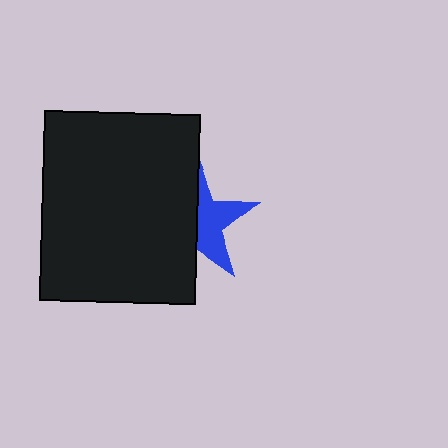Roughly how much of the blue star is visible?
About half of it is visible (roughly 47%).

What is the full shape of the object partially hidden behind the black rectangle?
The partially hidden object is a blue star.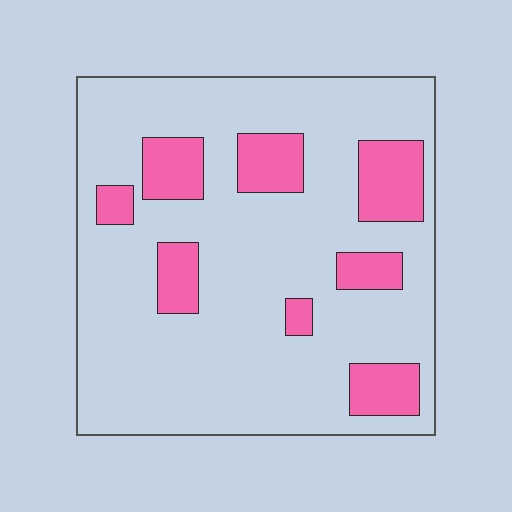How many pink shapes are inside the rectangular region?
8.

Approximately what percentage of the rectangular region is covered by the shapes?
Approximately 20%.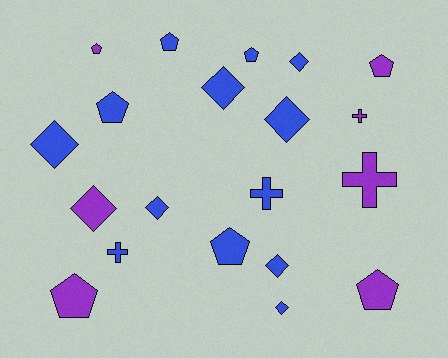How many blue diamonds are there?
There are 7 blue diamonds.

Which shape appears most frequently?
Diamond, with 8 objects.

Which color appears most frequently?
Blue, with 13 objects.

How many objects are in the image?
There are 20 objects.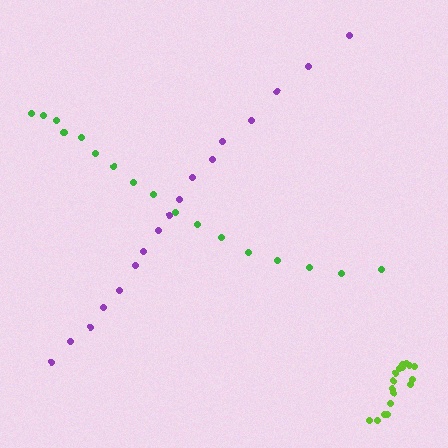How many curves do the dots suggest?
There are 3 distinct paths.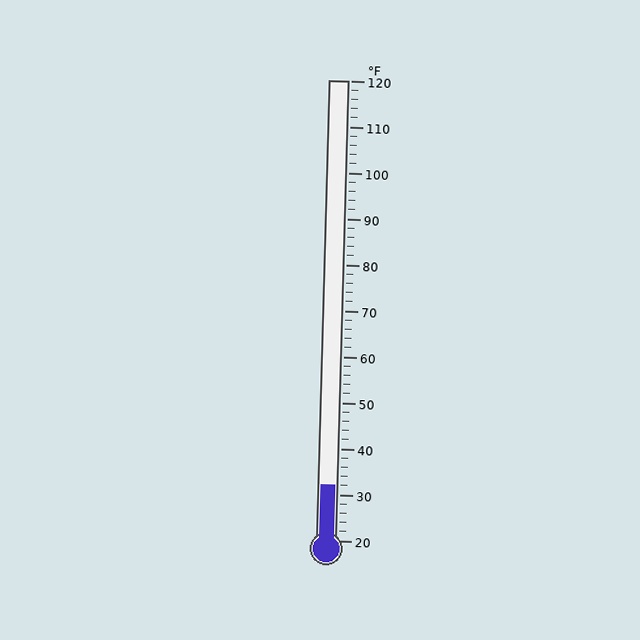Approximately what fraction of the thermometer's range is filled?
The thermometer is filled to approximately 10% of its range.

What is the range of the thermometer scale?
The thermometer scale ranges from 20°F to 120°F.